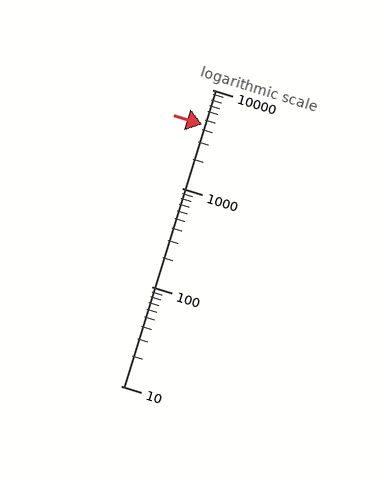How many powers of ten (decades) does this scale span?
The scale spans 3 decades, from 10 to 10000.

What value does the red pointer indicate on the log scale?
The pointer indicates approximately 4400.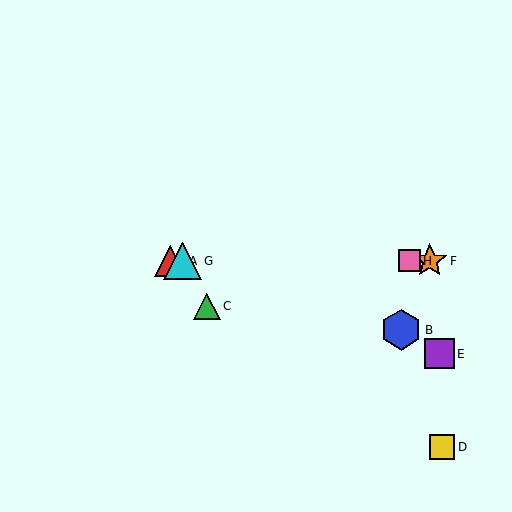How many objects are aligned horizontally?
4 objects (A, F, G, H) are aligned horizontally.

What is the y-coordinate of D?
Object D is at y≈447.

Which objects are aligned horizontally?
Objects A, F, G, H are aligned horizontally.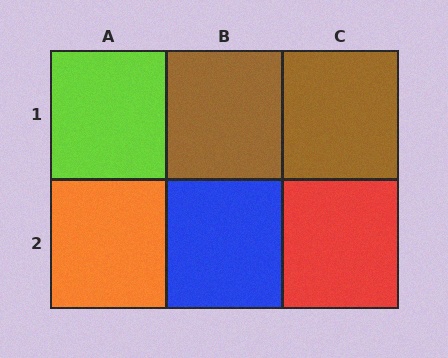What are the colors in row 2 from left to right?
Orange, blue, red.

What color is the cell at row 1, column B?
Brown.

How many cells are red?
1 cell is red.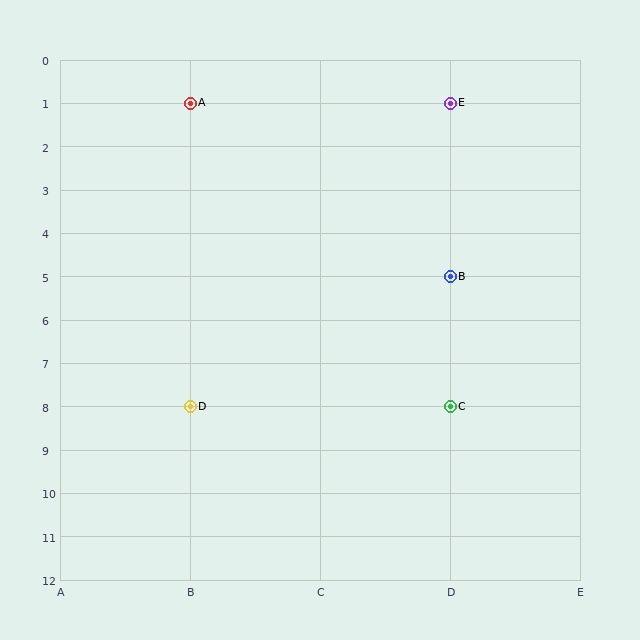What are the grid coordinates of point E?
Point E is at grid coordinates (D, 1).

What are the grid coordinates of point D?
Point D is at grid coordinates (B, 8).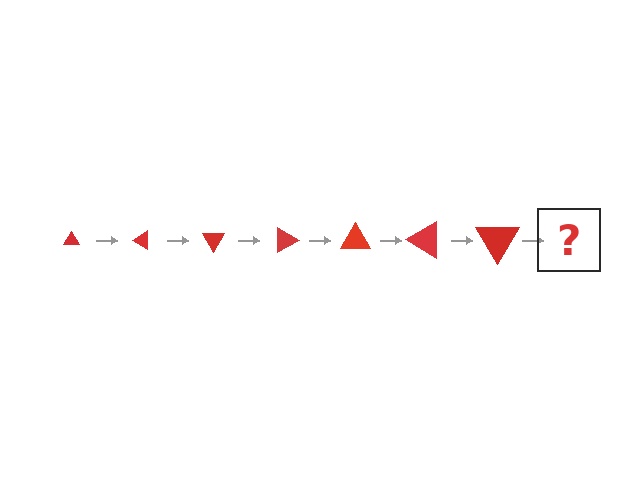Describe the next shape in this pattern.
It should be a triangle, larger than the previous one and rotated 210 degrees from the start.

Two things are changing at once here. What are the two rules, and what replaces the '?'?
The two rules are that the triangle grows larger each step and it rotates 30 degrees each step. The '?' should be a triangle, larger than the previous one and rotated 210 degrees from the start.